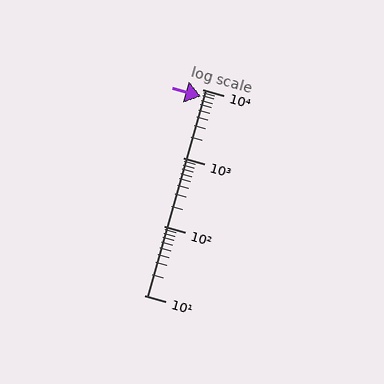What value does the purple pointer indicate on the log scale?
The pointer indicates approximately 7800.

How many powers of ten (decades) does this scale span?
The scale spans 3 decades, from 10 to 10000.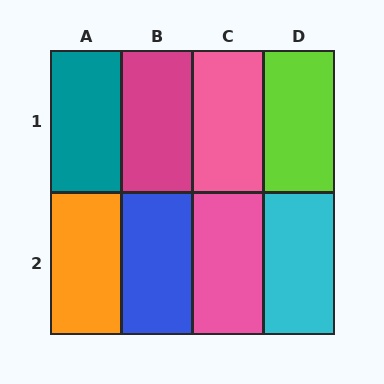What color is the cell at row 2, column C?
Pink.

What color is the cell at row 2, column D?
Cyan.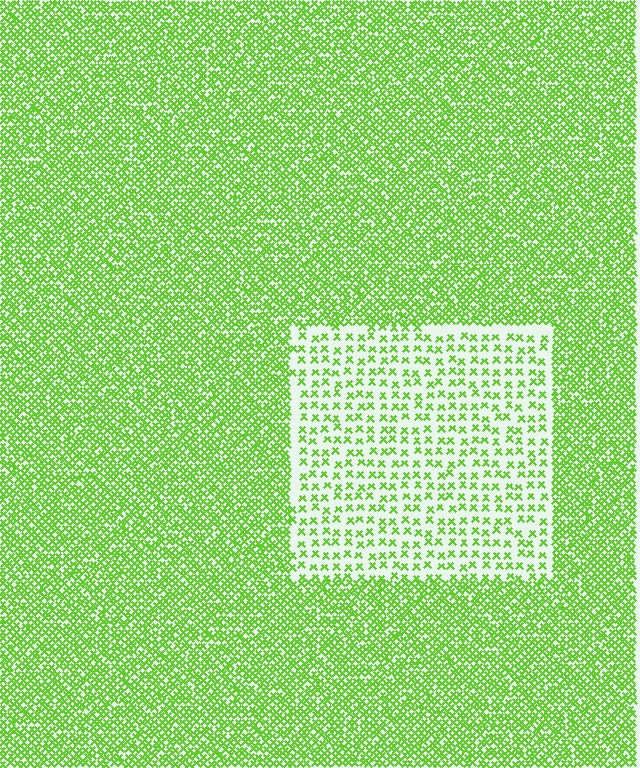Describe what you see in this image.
The image contains small lime elements arranged at two different densities. A rectangle-shaped region is visible where the elements are less densely packed than the surrounding area.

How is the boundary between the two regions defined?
The boundary is defined by a change in element density (approximately 2.7x ratio). All elements are the same color, size, and shape.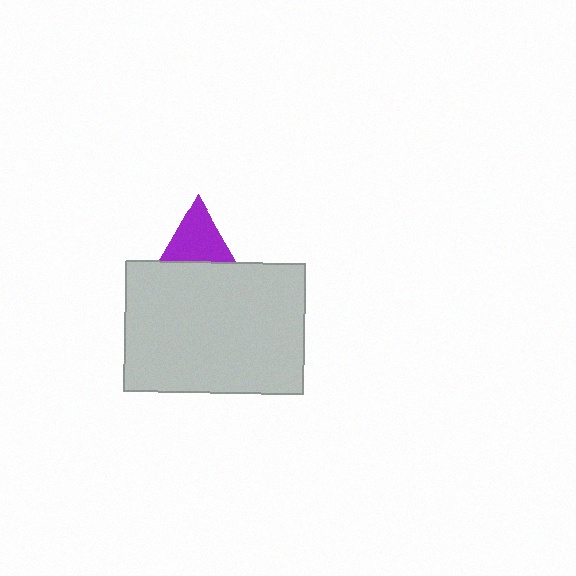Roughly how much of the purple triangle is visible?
About half of it is visible (roughly 46%).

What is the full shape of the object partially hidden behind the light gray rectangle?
The partially hidden object is a purple triangle.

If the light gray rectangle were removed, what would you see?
You would see the complete purple triangle.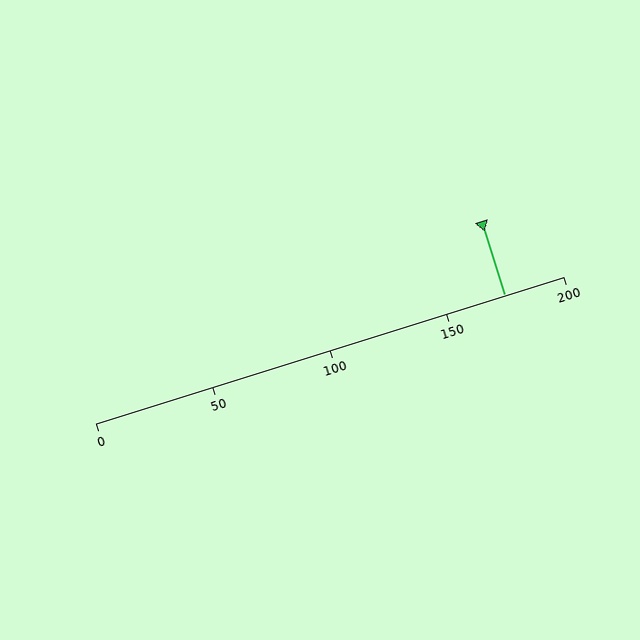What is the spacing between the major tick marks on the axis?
The major ticks are spaced 50 apart.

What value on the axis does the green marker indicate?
The marker indicates approximately 175.